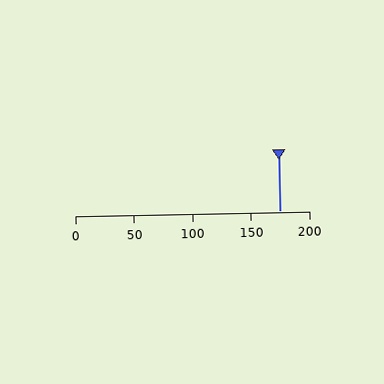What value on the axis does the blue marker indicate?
The marker indicates approximately 175.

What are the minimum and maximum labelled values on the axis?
The axis runs from 0 to 200.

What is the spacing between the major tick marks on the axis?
The major ticks are spaced 50 apart.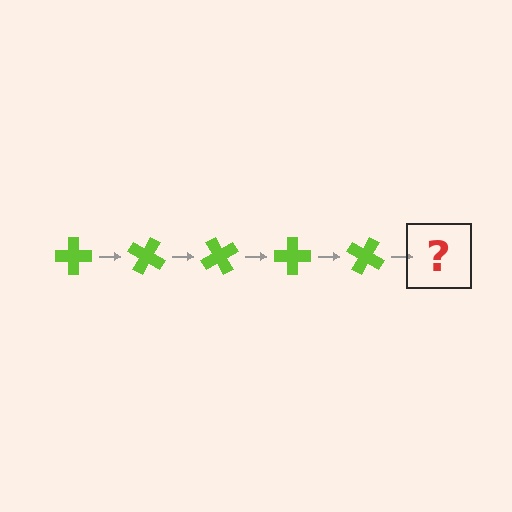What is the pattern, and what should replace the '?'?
The pattern is that the cross rotates 30 degrees each step. The '?' should be a lime cross rotated 150 degrees.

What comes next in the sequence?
The next element should be a lime cross rotated 150 degrees.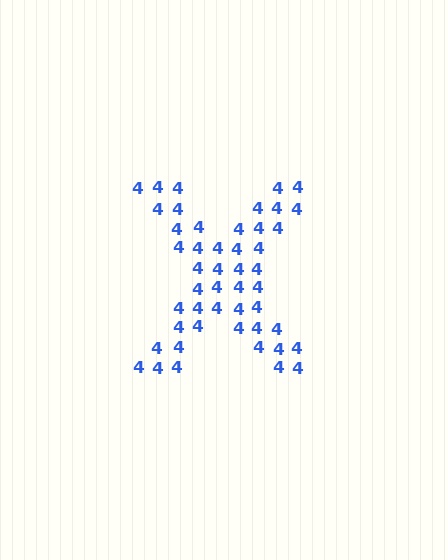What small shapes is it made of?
It is made of small digit 4's.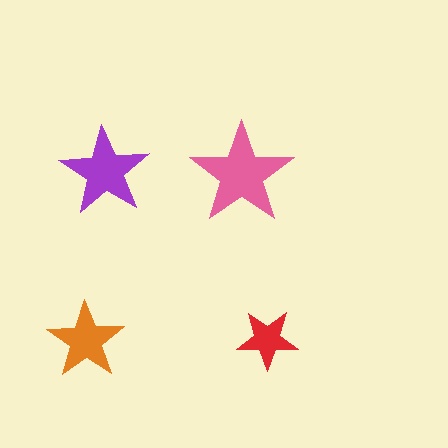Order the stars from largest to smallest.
the pink one, the purple one, the orange one, the red one.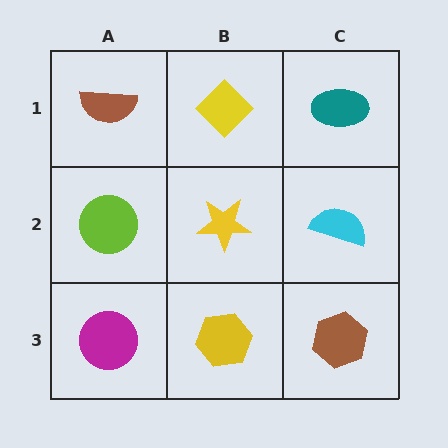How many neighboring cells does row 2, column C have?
3.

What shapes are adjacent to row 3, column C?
A cyan semicircle (row 2, column C), a yellow hexagon (row 3, column B).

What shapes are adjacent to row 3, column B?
A yellow star (row 2, column B), a magenta circle (row 3, column A), a brown hexagon (row 3, column C).